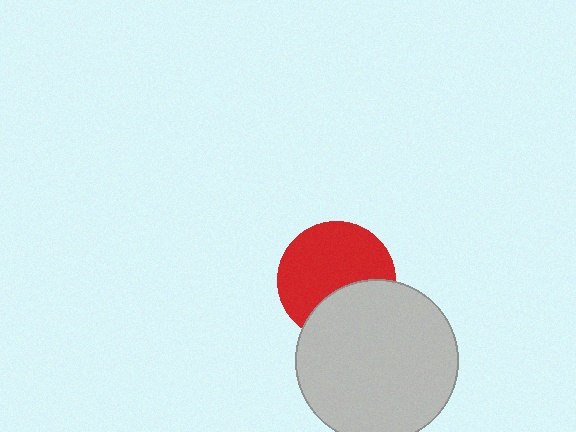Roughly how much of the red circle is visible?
Most of it is visible (roughly 66%).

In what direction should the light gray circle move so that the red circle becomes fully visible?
The light gray circle should move down. That is the shortest direction to clear the overlap and leave the red circle fully visible.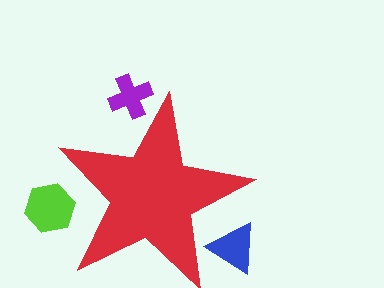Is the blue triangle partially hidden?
Yes, the blue triangle is partially hidden behind the red star.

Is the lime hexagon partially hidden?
Yes, the lime hexagon is partially hidden behind the red star.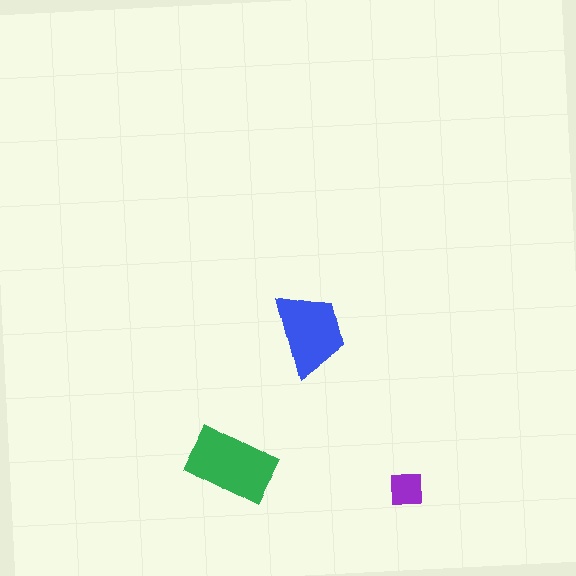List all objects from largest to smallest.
The green rectangle, the blue trapezoid, the purple square.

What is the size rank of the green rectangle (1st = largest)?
1st.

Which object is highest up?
The blue trapezoid is topmost.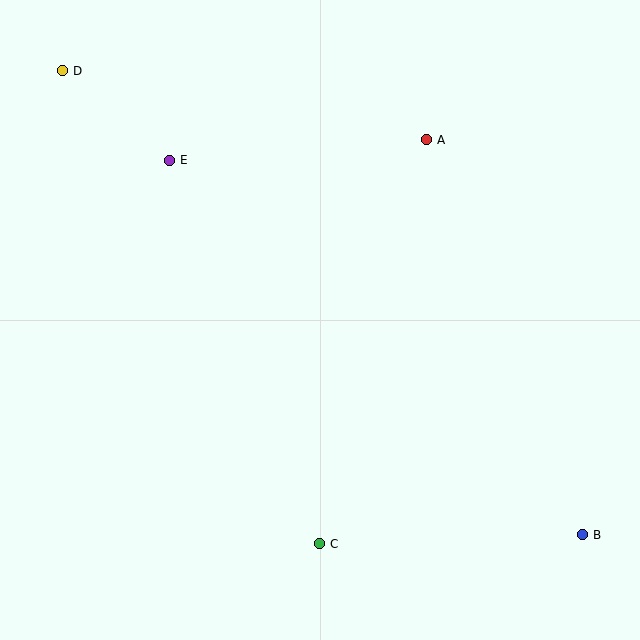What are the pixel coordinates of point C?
Point C is at (319, 544).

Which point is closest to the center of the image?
Point A at (426, 140) is closest to the center.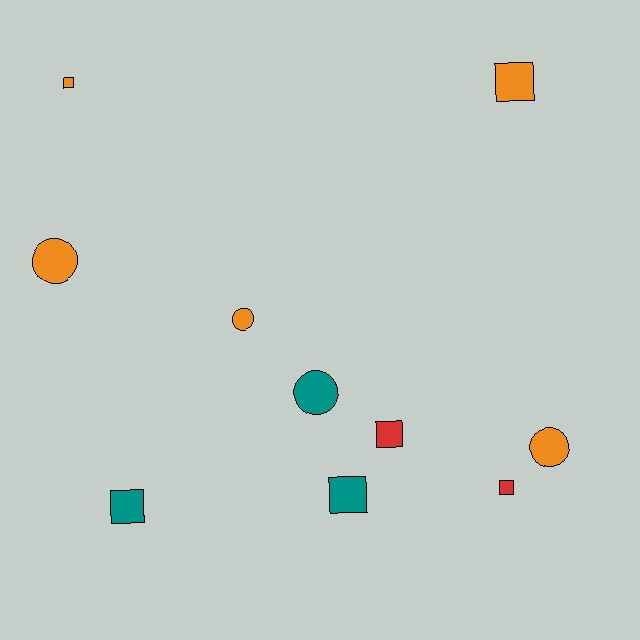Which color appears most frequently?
Orange, with 5 objects.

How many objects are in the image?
There are 10 objects.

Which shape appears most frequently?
Square, with 6 objects.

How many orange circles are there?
There are 3 orange circles.